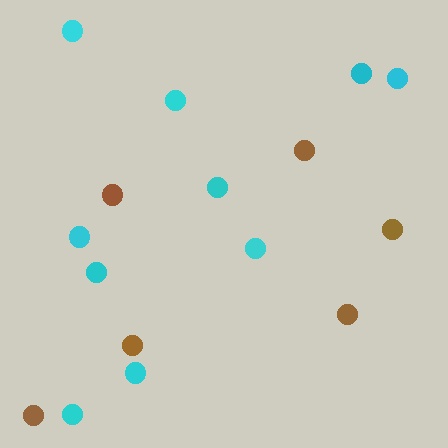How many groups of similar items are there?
There are 2 groups: one group of brown circles (6) and one group of cyan circles (10).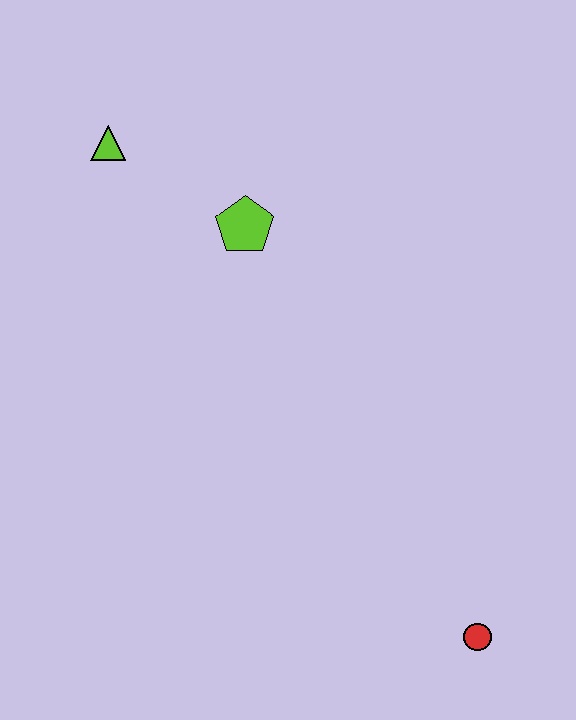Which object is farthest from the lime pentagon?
The red circle is farthest from the lime pentagon.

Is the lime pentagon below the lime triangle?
Yes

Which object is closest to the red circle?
The lime pentagon is closest to the red circle.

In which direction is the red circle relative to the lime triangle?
The red circle is below the lime triangle.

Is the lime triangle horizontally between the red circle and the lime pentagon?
No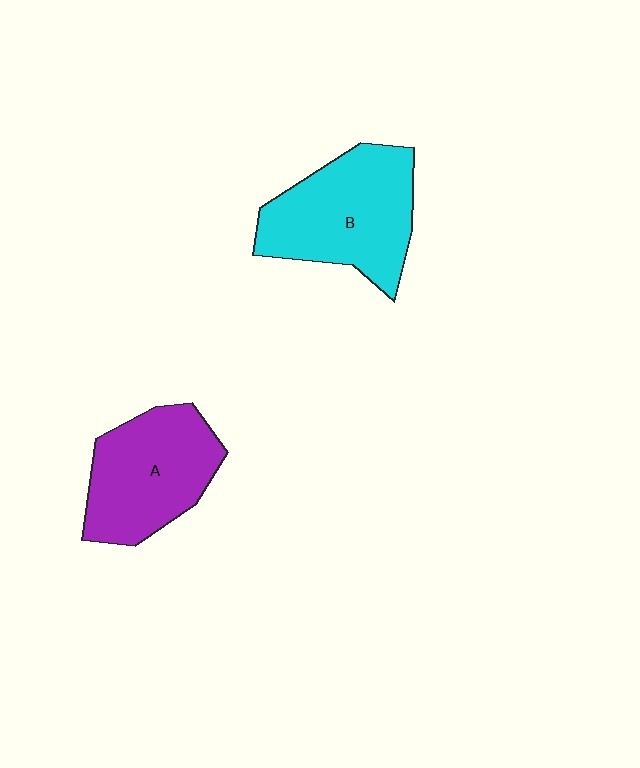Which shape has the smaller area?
Shape A (purple).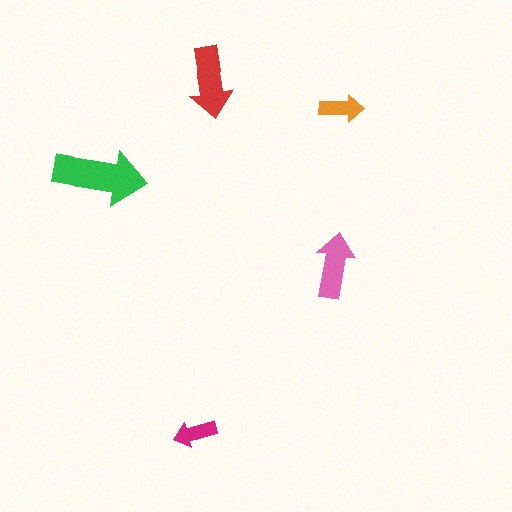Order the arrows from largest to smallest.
the green one, the red one, the pink one, the orange one, the magenta one.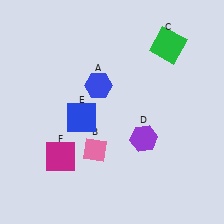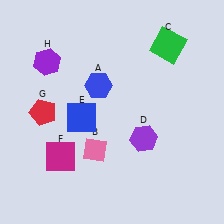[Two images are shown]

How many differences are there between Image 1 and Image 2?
There are 2 differences between the two images.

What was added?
A red pentagon (G), a purple hexagon (H) were added in Image 2.